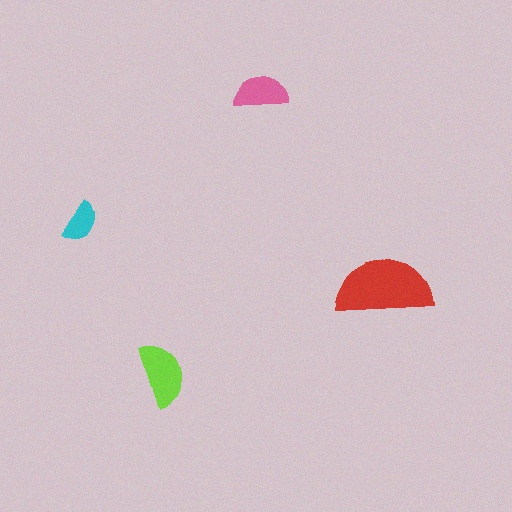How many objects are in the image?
There are 4 objects in the image.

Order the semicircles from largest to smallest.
the red one, the lime one, the pink one, the cyan one.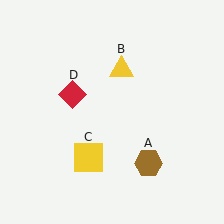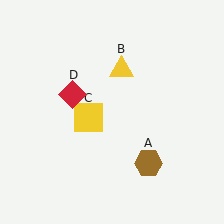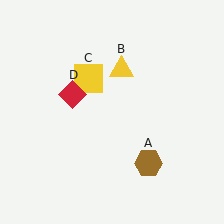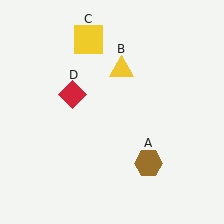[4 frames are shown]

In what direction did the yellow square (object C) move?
The yellow square (object C) moved up.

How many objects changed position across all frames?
1 object changed position: yellow square (object C).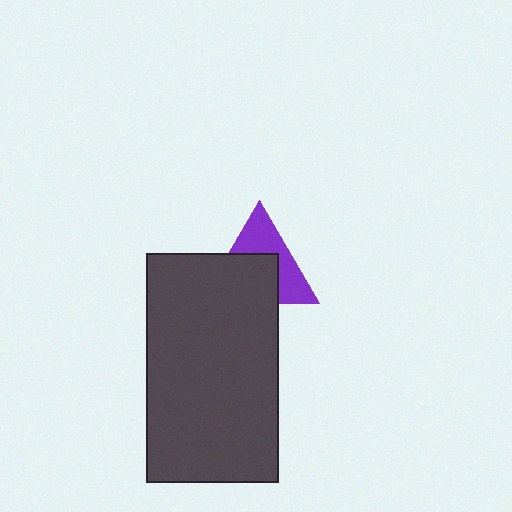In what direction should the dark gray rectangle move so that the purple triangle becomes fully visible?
The dark gray rectangle should move down. That is the shortest direction to clear the overlap and leave the purple triangle fully visible.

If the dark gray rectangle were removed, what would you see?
You would see the complete purple triangle.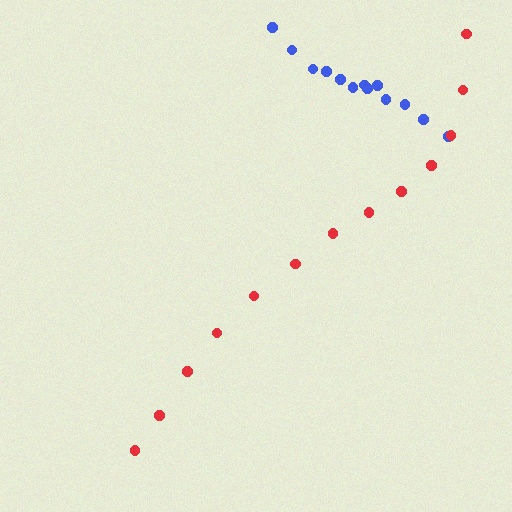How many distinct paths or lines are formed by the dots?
There are 2 distinct paths.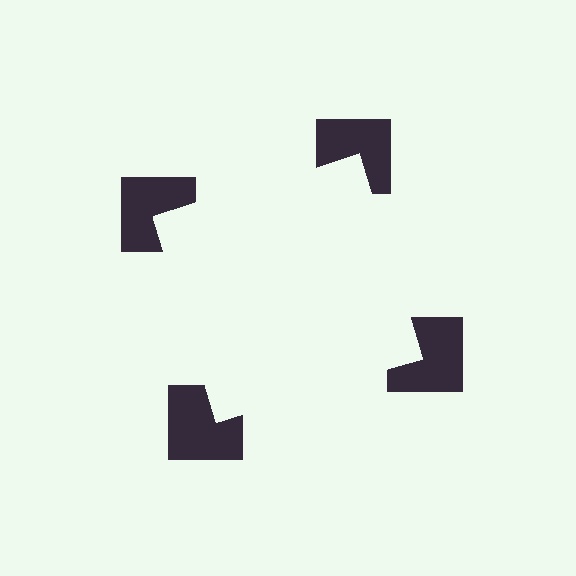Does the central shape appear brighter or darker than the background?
It typically appears slightly brighter than the background, even though no actual brightness change is drawn.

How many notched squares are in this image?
There are 4 — one at each vertex of the illusory square.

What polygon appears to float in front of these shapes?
An illusory square — its edges are inferred from the aligned wedge cuts in the notched squares, not physically drawn.